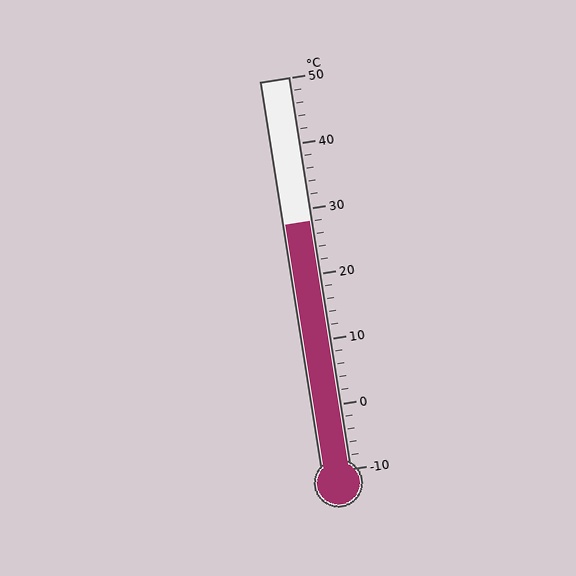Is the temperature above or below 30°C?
The temperature is below 30°C.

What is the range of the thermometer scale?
The thermometer scale ranges from -10°C to 50°C.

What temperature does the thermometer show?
The thermometer shows approximately 28°C.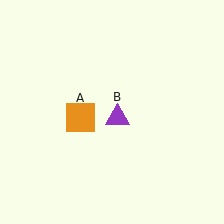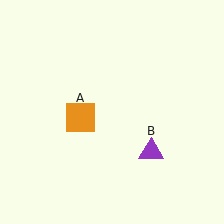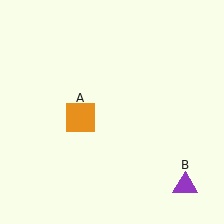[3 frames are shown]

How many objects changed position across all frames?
1 object changed position: purple triangle (object B).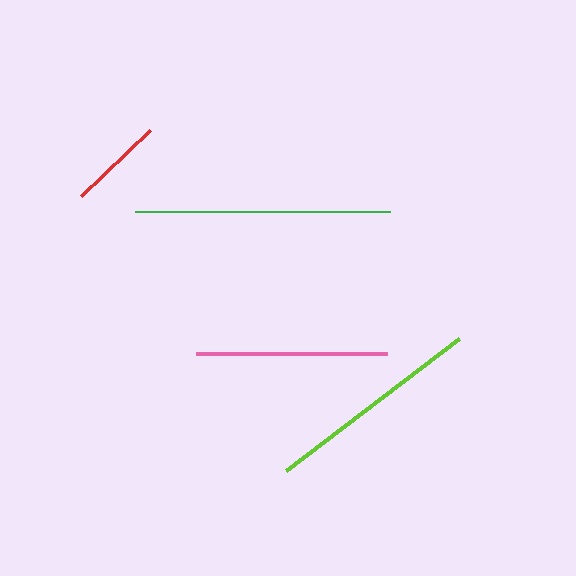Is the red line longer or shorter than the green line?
The green line is longer than the red line.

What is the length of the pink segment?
The pink segment is approximately 191 pixels long.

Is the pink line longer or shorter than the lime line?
The lime line is longer than the pink line.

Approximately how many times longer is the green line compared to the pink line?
The green line is approximately 1.3 times the length of the pink line.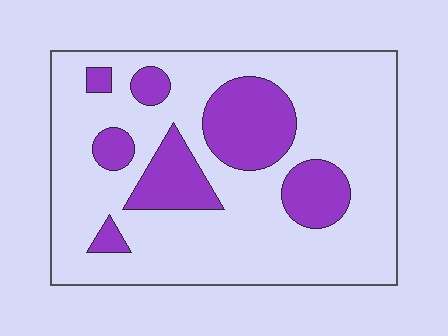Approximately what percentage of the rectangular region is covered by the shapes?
Approximately 25%.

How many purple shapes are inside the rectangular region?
7.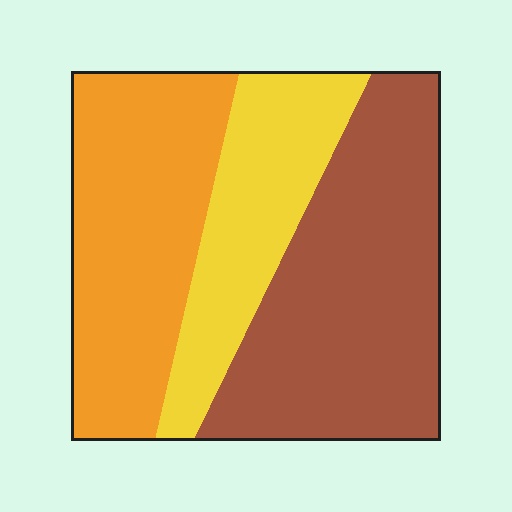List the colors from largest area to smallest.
From largest to smallest: brown, orange, yellow.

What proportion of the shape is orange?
Orange takes up about one third (1/3) of the shape.